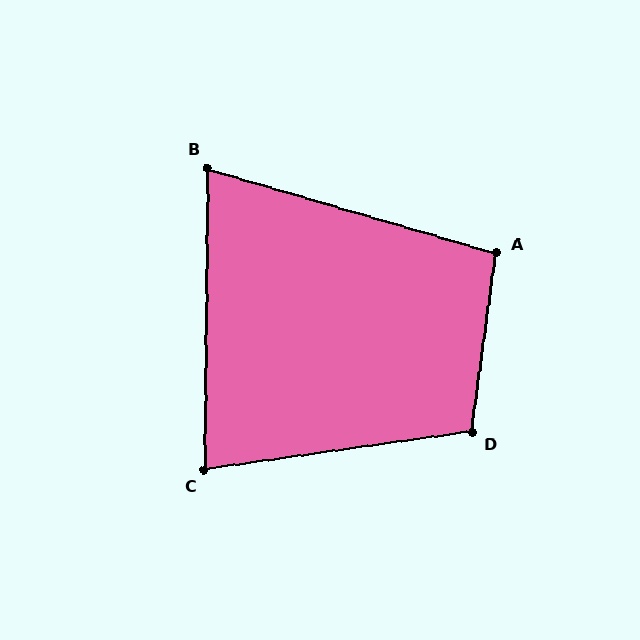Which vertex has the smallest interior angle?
B, at approximately 74 degrees.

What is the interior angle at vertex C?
Approximately 82 degrees (acute).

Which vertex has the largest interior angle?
D, at approximately 106 degrees.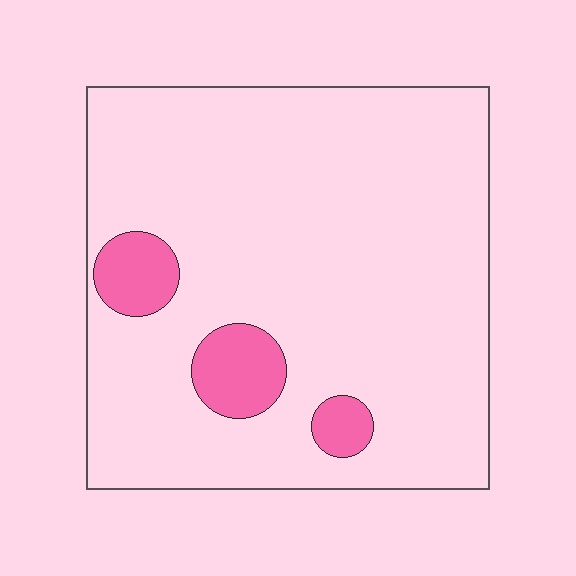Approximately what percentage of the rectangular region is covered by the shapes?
Approximately 10%.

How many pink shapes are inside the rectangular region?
3.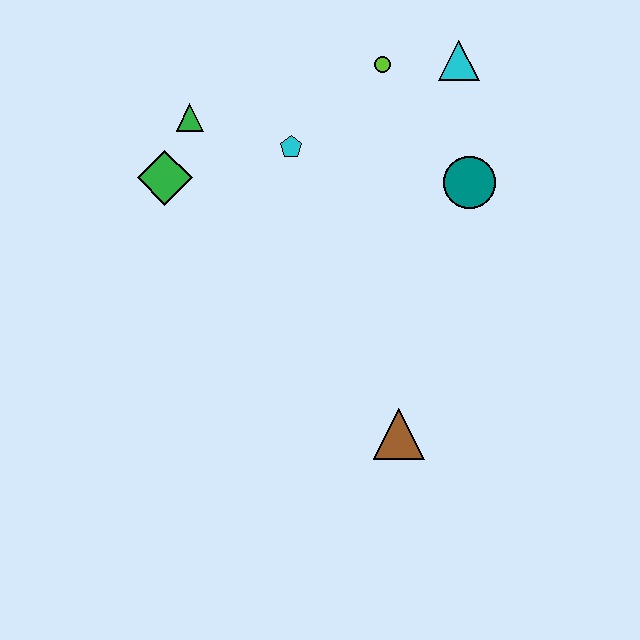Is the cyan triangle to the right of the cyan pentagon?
Yes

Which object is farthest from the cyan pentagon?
The brown triangle is farthest from the cyan pentagon.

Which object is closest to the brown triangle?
The teal circle is closest to the brown triangle.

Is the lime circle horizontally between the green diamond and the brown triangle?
Yes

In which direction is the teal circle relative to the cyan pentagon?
The teal circle is to the right of the cyan pentagon.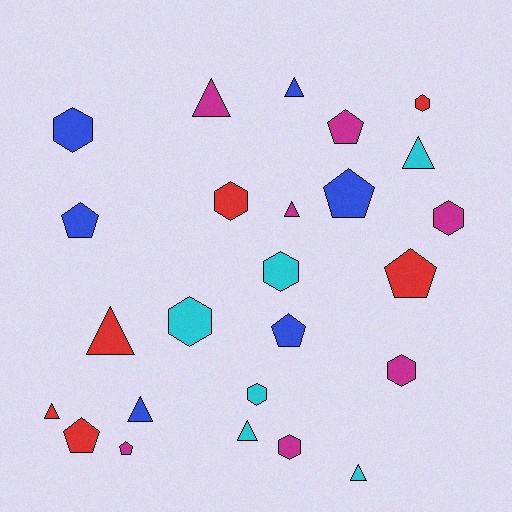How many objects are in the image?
There are 25 objects.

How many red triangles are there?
There are 2 red triangles.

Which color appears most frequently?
Magenta, with 7 objects.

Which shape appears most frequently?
Hexagon, with 9 objects.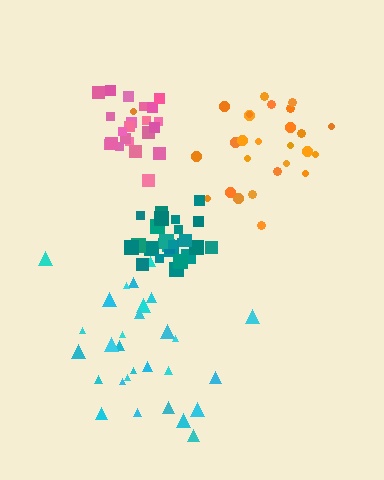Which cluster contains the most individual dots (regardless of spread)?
Cyan (29).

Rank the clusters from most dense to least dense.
teal, pink, orange, cyan.